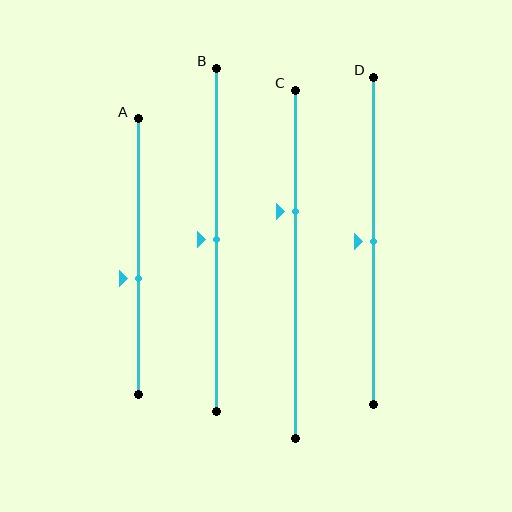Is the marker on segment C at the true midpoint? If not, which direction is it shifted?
No, the marker on segment C is shifted upward by about 15% of the segment length.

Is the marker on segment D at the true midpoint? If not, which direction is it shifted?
Yes, the marker on segment D is at the true midpoint.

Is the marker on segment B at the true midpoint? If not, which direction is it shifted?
Yes, the marker on segment B is at the true midpoint.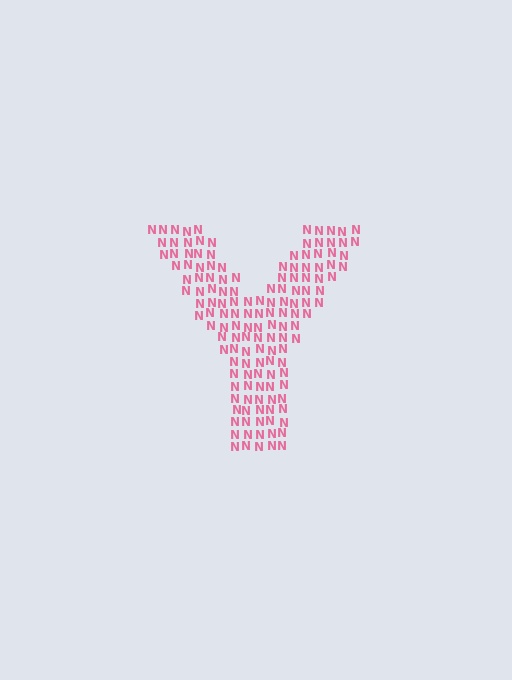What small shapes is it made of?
It is made of small letter N's.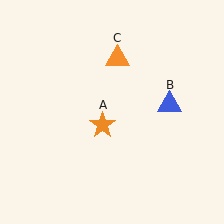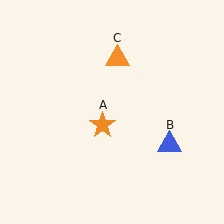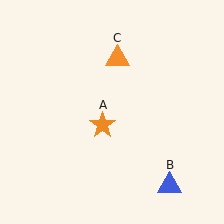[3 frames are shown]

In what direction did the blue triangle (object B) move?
The blue triangle (object B) moved down.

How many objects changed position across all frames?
1 object changed position: blue triangle (object B).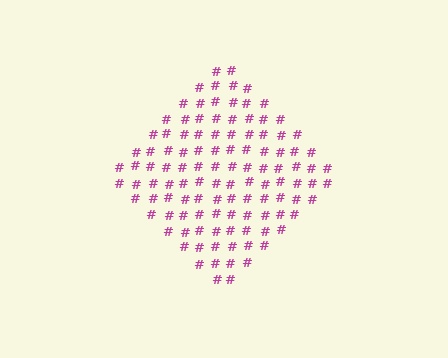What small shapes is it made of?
It is made of small hash symbols.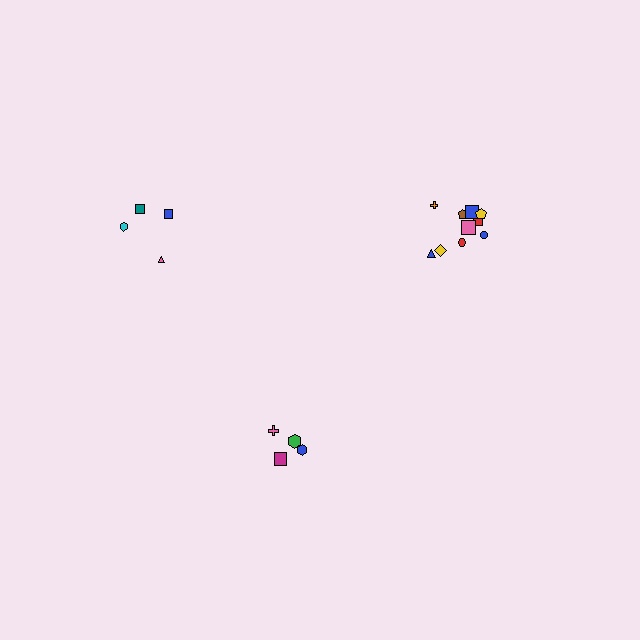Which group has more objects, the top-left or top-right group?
The top-right group.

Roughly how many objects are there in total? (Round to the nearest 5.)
Roughly 20 objects in total.